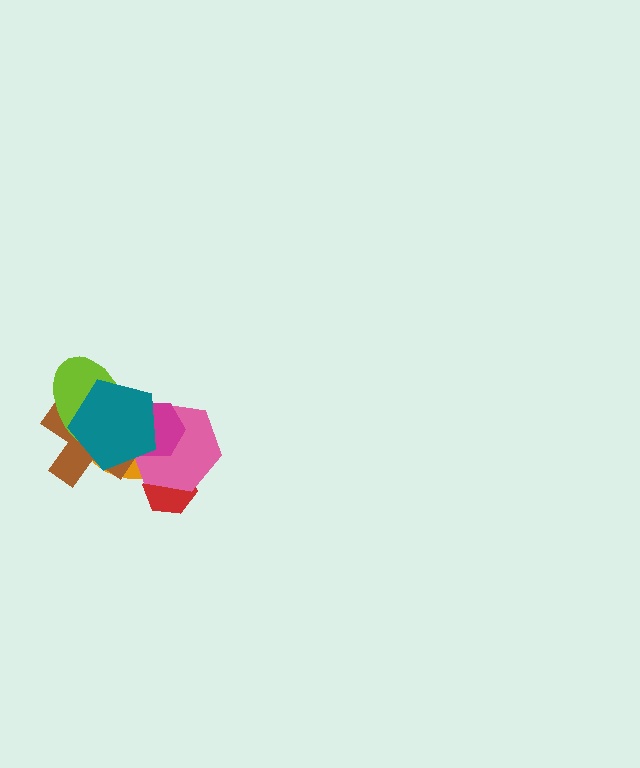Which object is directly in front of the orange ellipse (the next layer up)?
The pink hexagon is directly in front of the orange ellipse.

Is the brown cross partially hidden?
Yes, it is partially covered by another shape.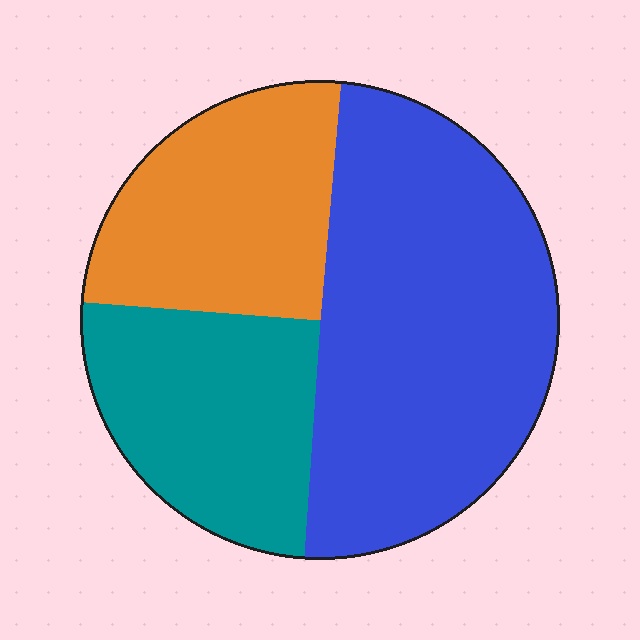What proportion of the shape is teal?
Teal takes up between a sixth and a third of the shape.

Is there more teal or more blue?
Blue.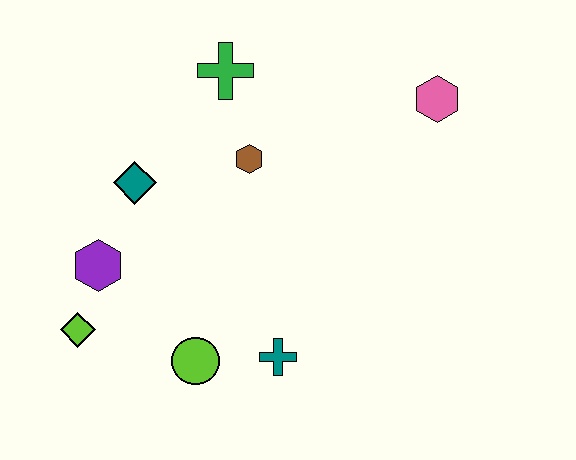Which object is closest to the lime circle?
The teal cross is closest to the lime circle.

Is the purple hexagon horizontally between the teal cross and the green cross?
No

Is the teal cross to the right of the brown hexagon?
Yes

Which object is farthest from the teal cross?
The pink hexagon is farthest from the teal cross.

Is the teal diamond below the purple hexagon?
No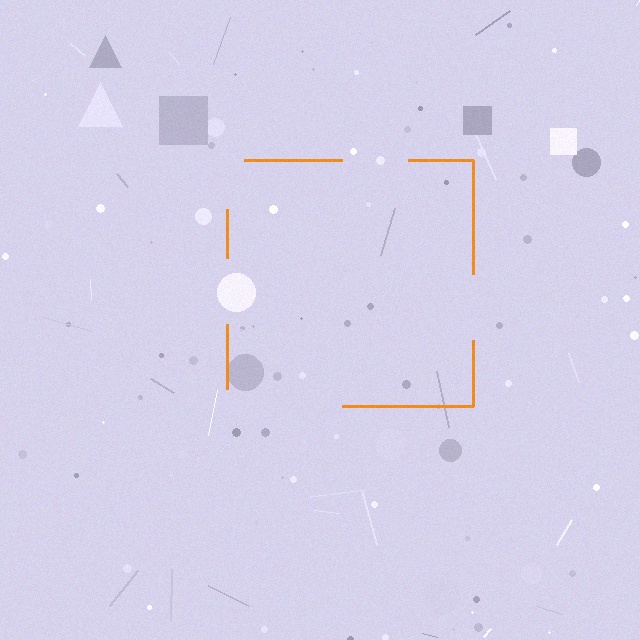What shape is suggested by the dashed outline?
The dashed outline suggests a square.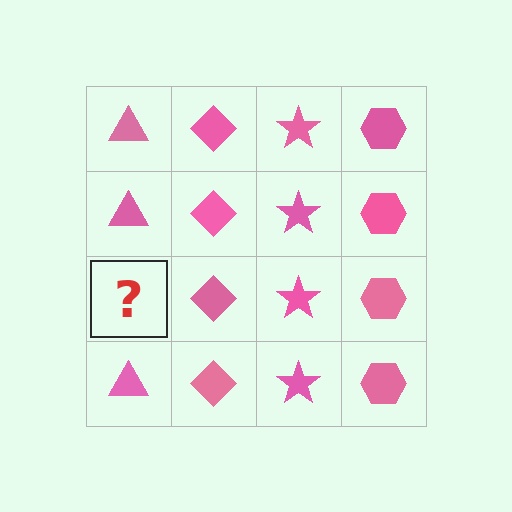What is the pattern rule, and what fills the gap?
The rule is that each column has a consistent shape. The gap should be filled with a pink triangle.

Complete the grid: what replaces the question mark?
The question mark should be replaced with a pink triangle.